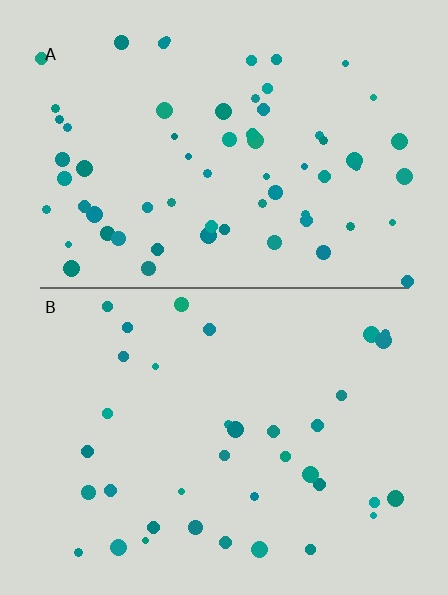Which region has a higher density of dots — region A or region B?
A (the top).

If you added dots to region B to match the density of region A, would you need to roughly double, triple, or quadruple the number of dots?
Approximately double.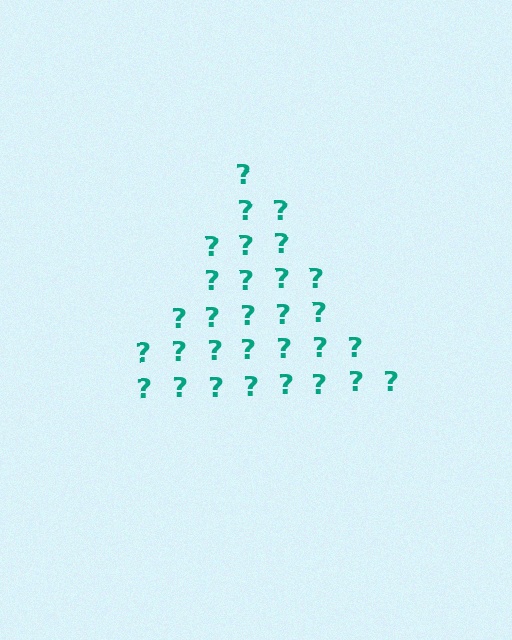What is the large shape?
The large shape is a triangle.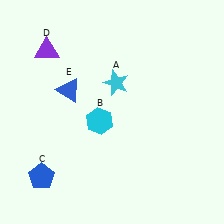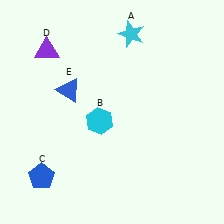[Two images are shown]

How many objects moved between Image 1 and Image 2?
1 object moved between the two images.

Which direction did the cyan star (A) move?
The cyan star (A) moved up.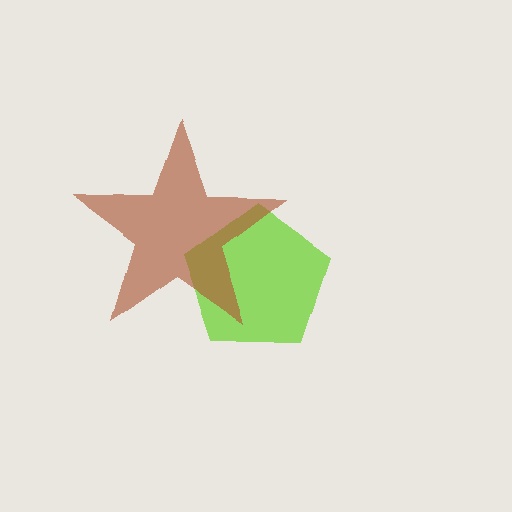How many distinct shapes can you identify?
There are 2 distinct shapes: a lime pentagon, a brown star.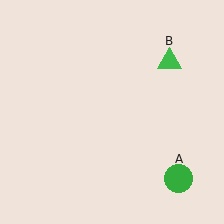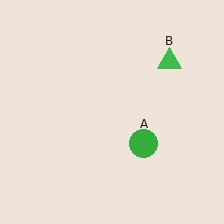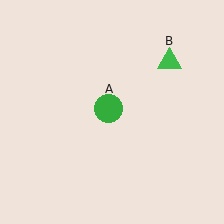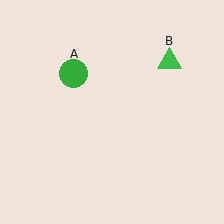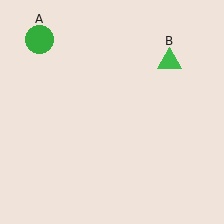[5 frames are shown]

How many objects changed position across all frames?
1 object changed position: green circle (object A).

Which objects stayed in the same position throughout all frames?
Green triangle (object B) remained stationary.